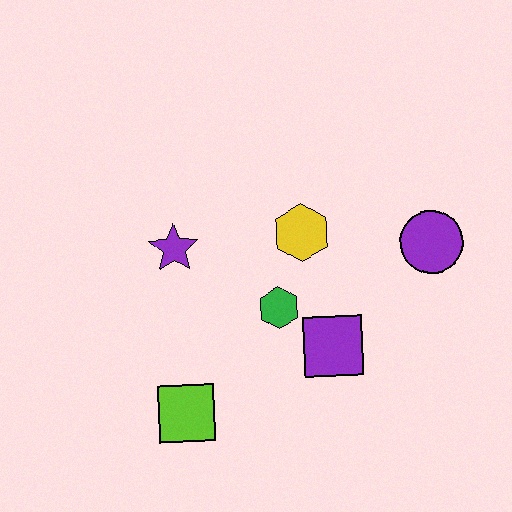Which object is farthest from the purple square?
The purple star is farthest from the purple square.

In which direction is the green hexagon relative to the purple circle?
The green hexagon is to the left of the purple circle.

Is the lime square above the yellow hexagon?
No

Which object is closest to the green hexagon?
The purple square is closest to the green hexagon.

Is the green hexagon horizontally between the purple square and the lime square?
Yes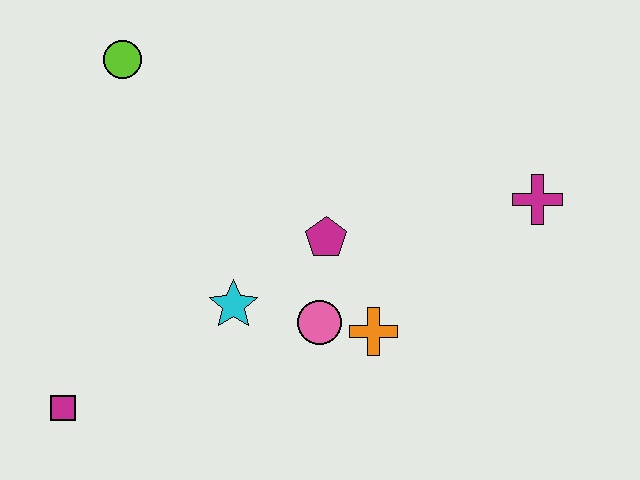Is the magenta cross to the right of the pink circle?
Yes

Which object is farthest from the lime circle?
The magenta cross is farthest from the lime circle.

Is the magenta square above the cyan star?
No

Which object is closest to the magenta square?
The cyan star is closest to the magenta square.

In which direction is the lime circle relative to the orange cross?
The lime circle is above the orange cross.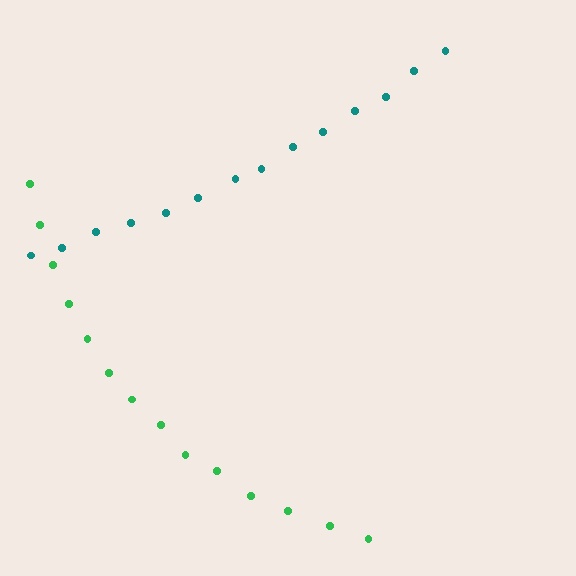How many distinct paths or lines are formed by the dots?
There are 2 distinct paths.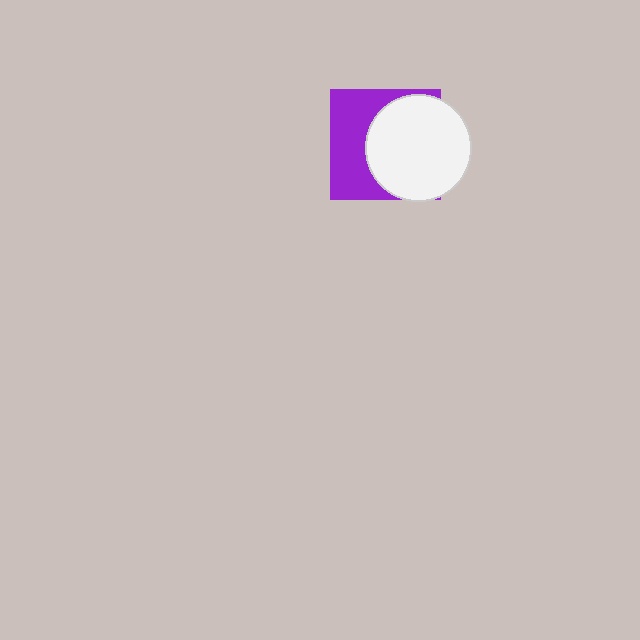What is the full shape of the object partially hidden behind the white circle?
The partially hidden object is a purple square.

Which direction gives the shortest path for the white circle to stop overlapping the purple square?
Moving right gives the shortest separation.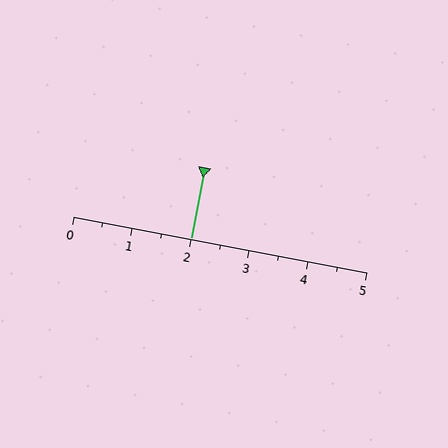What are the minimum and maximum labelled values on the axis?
The axis runs from 0 to 5.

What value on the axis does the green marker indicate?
The marker indicates approximately 2.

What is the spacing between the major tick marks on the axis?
The major ticks are spaced 1 apart.